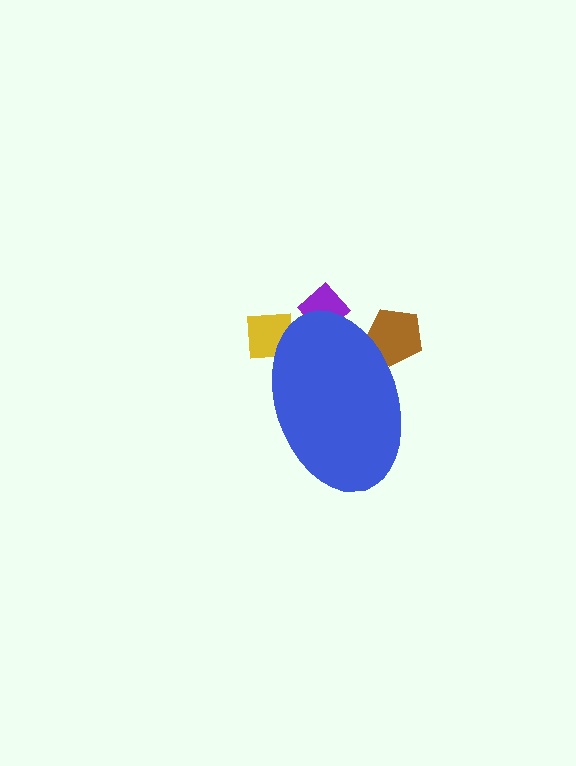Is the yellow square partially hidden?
Yes, the yellow square is partially hidden behind the blue ellipse.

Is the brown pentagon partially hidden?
Yes, the brown pentagon is partially hidden behind the blue ellipse.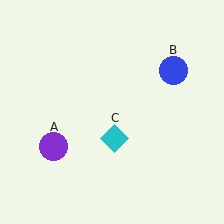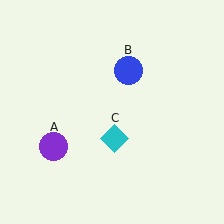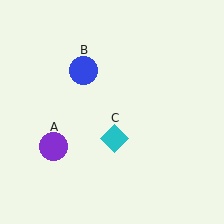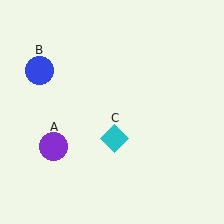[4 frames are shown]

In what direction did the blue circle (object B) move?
The blue circle (object B) moved left.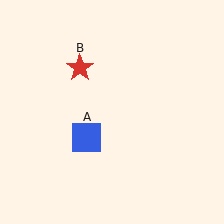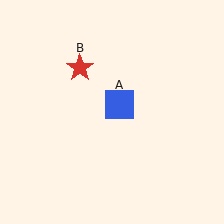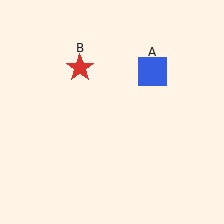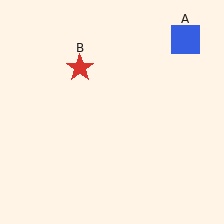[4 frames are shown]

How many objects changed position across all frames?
1 object changed position: blue square (object A).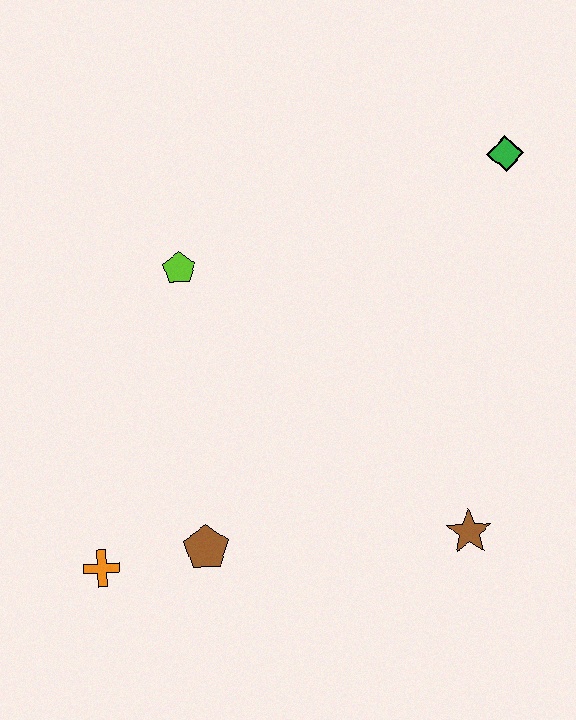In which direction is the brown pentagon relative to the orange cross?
The brown pentagon is to the right of the orange cross.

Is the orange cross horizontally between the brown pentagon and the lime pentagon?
No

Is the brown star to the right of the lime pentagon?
Yes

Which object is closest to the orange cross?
The brown pentagon is closest to the orange cross.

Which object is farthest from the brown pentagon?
The green diamond is farthest from the brown pentagon.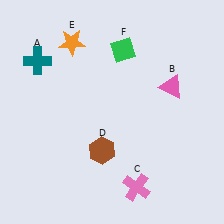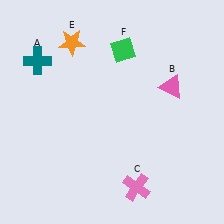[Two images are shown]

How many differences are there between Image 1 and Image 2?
There is 1 difference between the two images.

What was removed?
The brown hexagon (D) was removed in Image 2.